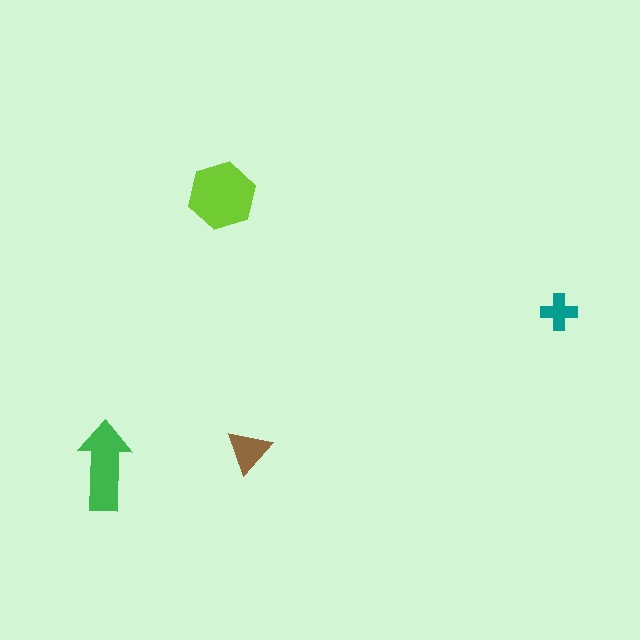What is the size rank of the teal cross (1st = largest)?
4th.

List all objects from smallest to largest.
The teal cross, the brown triangle, the green arrow, the lime hexagon.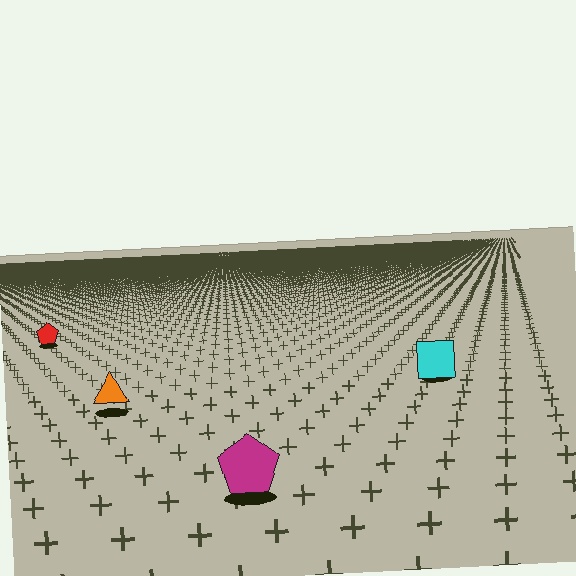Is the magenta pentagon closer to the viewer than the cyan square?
Yes. The magenta pentagon is closer — you can tell from the texture gradient: the ground texture is coarser near it.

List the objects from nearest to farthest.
From nearest to farthest: the magenta pentagon, the orange triangle, the cyan square, the red pentagon.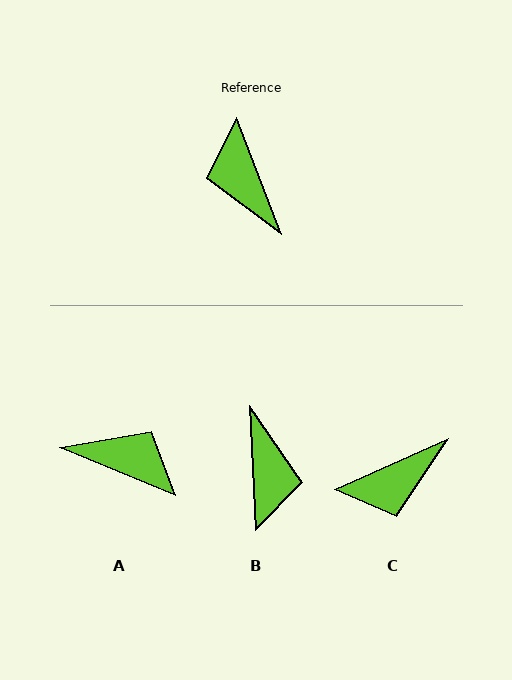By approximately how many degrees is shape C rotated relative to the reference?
Approximately 93 degrees counter-clockwise.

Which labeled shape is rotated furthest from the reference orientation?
B, about 161 degrees away.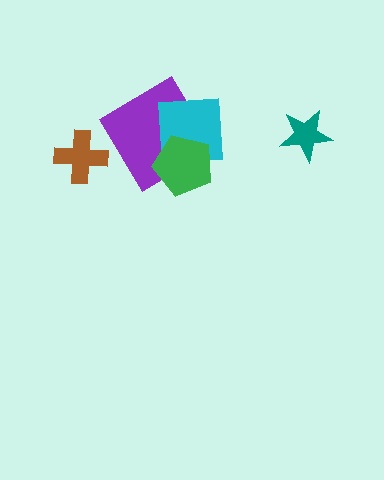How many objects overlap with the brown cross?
0 objects overlap with the brown cross.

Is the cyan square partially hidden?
Yes, it is partially covered by another shape.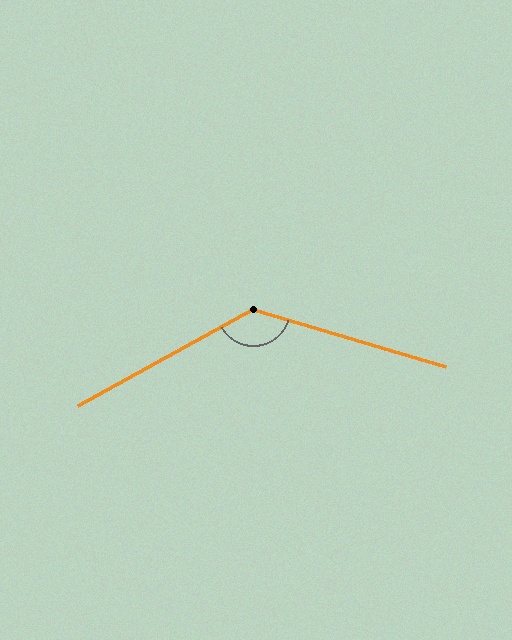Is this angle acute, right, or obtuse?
It is obtuse.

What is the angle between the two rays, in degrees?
Approximately 135 degrees.